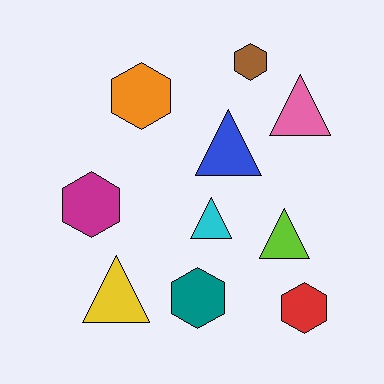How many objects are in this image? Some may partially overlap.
There are 10 objects.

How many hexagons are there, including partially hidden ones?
There are 5 hexagons.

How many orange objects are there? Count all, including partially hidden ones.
There is 1 orange object.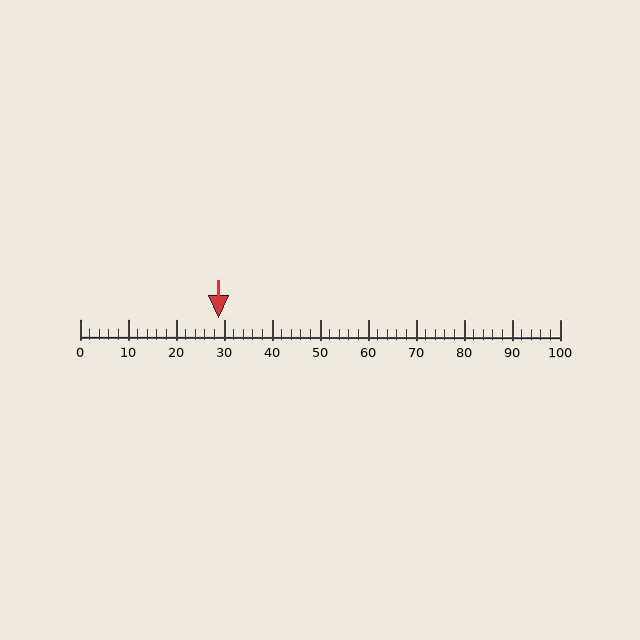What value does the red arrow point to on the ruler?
The red arrow points to approximately 29.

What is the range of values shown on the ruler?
The ruler shows values from 0 to 100.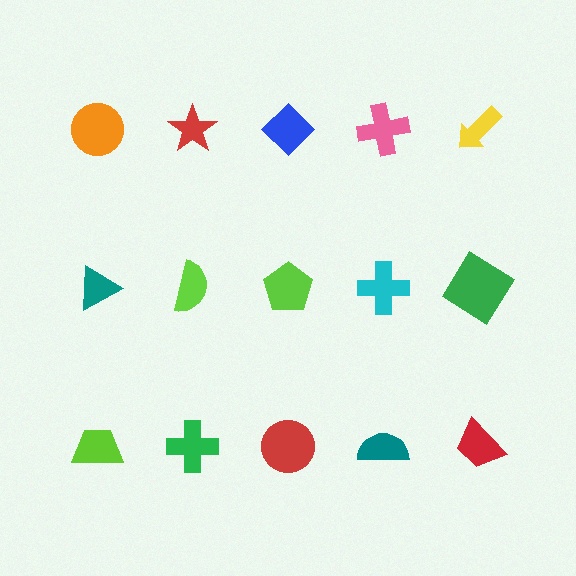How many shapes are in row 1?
5 shapes.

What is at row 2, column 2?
A lime semicircle.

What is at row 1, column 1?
An orange circle.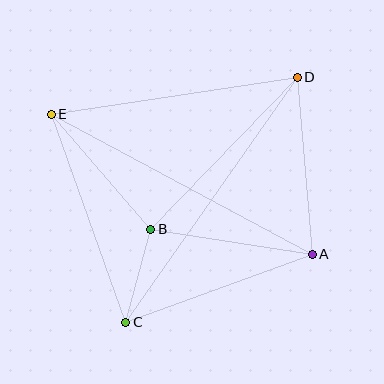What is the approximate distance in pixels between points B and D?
The distance between B and D is approximately 211 pixels.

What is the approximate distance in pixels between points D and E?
The distance between D and E is approximately 249 pixels.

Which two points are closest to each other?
Points B and C are closest to each other.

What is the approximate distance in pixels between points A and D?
The distance between A and D is approximately 178 pixels.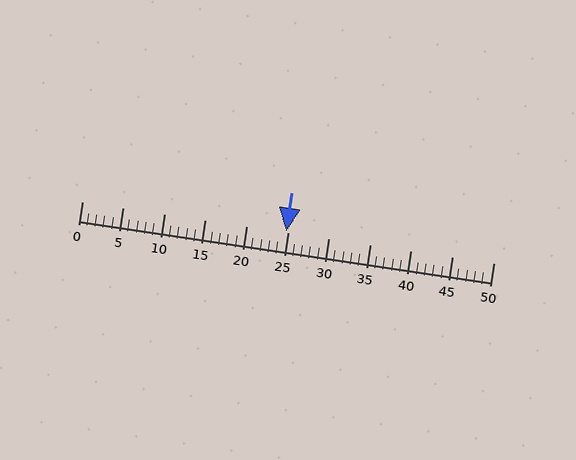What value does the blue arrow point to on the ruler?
The blue arrow points to approximately 25.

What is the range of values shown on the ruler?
The ruler shows values from 0 to 50.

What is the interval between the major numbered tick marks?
The major tick marks are spaced 5 units apart.